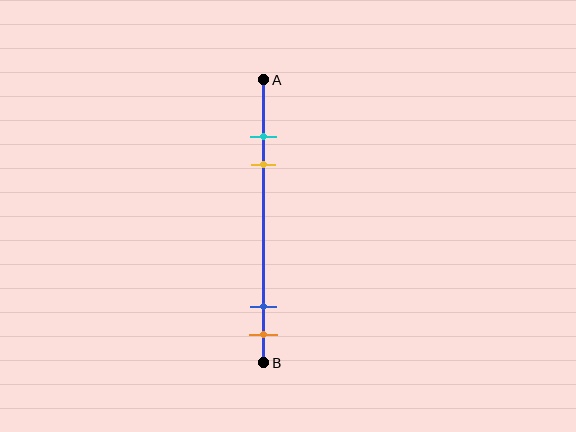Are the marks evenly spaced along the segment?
No, the marks are not evenly spaced.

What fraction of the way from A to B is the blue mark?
The blue mark is approximately 80% (0.8) of the way from A to B.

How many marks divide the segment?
There are 4 marks dividing the segment.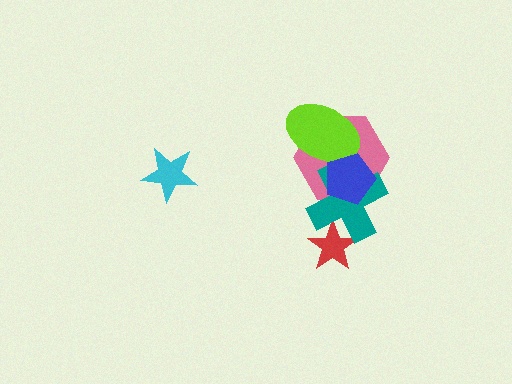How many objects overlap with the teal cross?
3 objects overlap with the teal cross.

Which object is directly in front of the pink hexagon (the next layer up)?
The teal cross is directly in front of the pink hexagon.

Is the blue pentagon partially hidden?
No, no other shape covers it.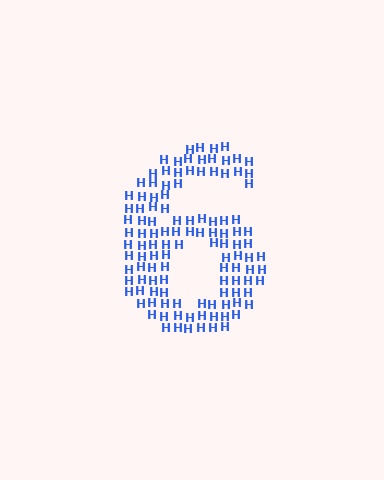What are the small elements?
The small elements are letter H's.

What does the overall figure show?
The overall figure shows the digit 6.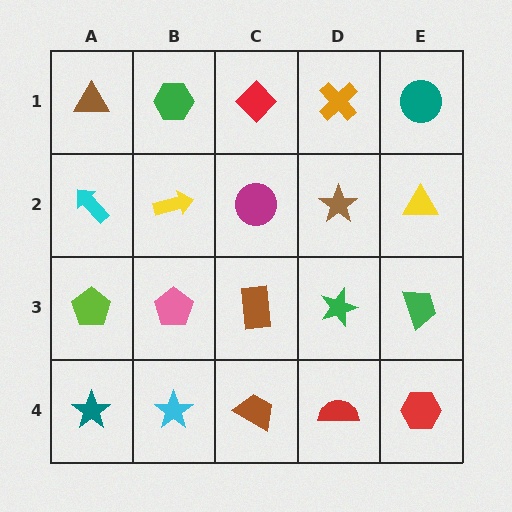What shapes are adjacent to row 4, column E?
A green trapezoid (row 3, column E), a red semicircle (row 4, column D).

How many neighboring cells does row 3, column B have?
4.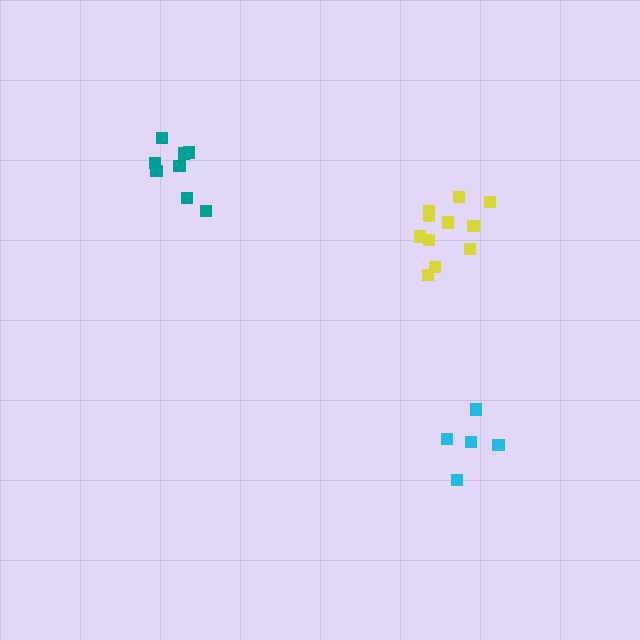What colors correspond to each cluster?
The clusters are colored: yellow, teal, cyan.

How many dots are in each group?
Group 1: 11 dots, Group 2: 8 dots, Group 3: 6 dots (25 total).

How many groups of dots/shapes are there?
There are 3 groups.